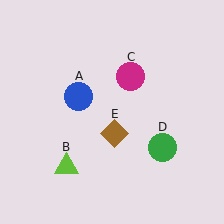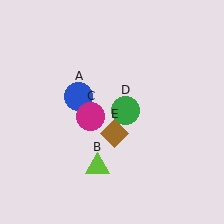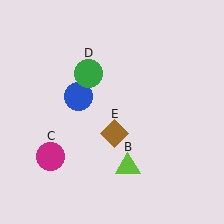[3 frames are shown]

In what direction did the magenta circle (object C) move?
The magenta circle (object C) moved down and to the left.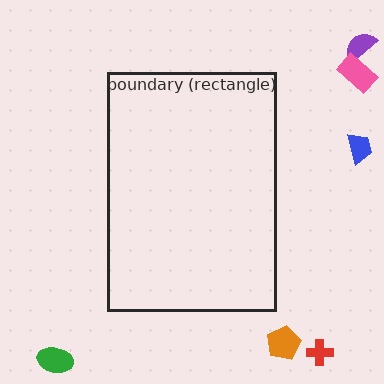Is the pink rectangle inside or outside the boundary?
Outside.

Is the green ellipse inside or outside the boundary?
Outside.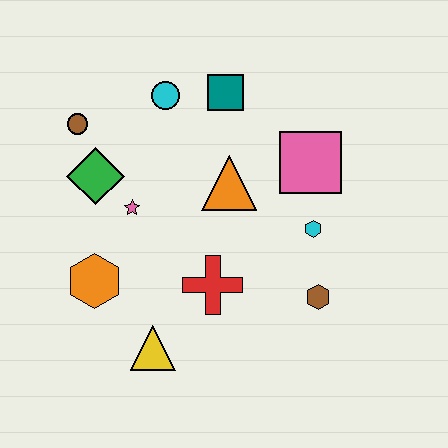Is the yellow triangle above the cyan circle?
No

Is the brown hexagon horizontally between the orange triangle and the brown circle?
No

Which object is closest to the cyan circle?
The teal square is closest to the cyan circle.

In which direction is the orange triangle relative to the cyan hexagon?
The orange triangle is to the left of the cyan hexagon.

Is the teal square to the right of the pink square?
No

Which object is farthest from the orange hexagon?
The pink square is farthest from the orange hexagon.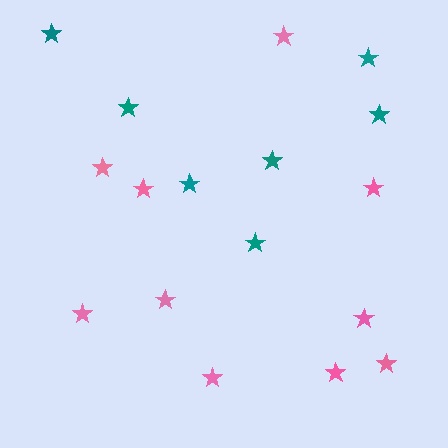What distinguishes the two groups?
There are 2 groups: one group of pink stars (10) and one group of teal stars (7).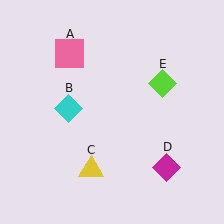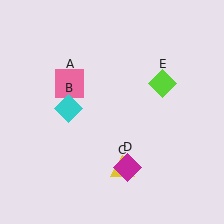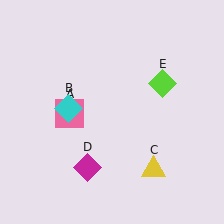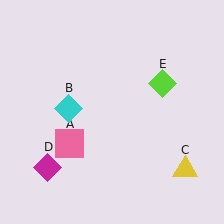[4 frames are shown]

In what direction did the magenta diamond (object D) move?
The magenta diamond (object D) moved left.